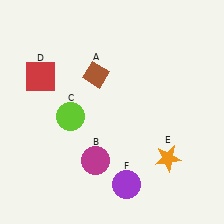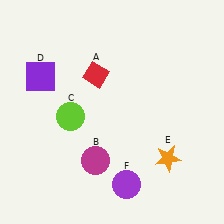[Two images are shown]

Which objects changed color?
A changed from brown to red. D changed from red to purple.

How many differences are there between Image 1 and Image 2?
There are 2 differences between the two images.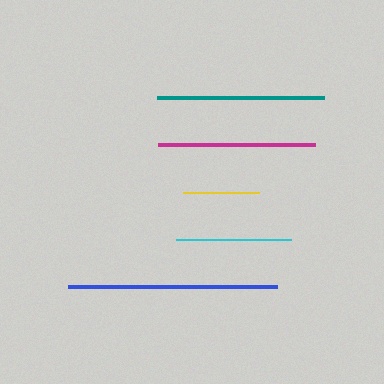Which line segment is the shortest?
The yellow line is the shortest at approximately 76 pixels.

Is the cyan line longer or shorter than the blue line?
The blue line is longer than the cyan line.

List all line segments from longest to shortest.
From longest to shortest: blue, teal, magenta, cyan, yellow.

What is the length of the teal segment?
The teal segment is approximately 167 pixels long.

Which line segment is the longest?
The blue line is the longest at approximately 210 pixels.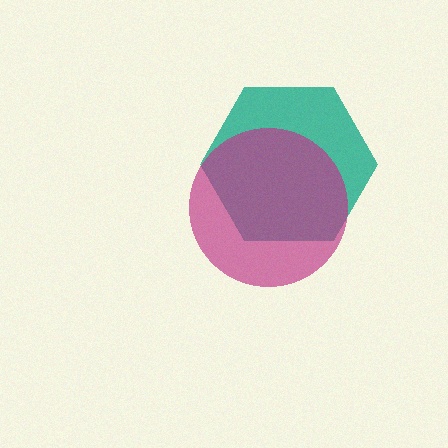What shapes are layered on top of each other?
The layered shapes are: a teal hexagon, a magenta circle.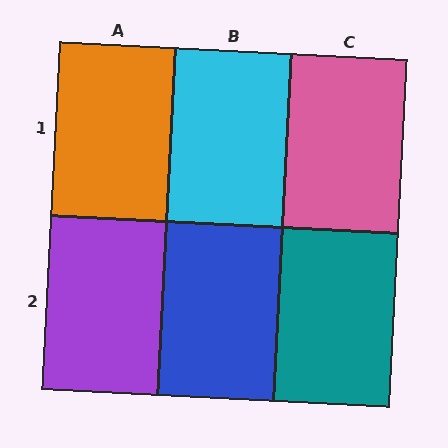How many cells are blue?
1 cell is blue.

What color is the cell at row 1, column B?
Cyan.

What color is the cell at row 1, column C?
Pink.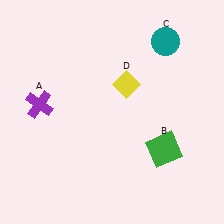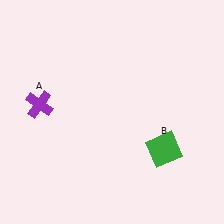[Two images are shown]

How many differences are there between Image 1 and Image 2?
There are 2 differences between the two images.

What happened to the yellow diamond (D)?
The yellow diamond (D) was removed in Image 2. It was in the top-right area of Image 1.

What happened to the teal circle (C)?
The teal circle (C) was removed in Image 2. It was in the top-right area of Image 1.